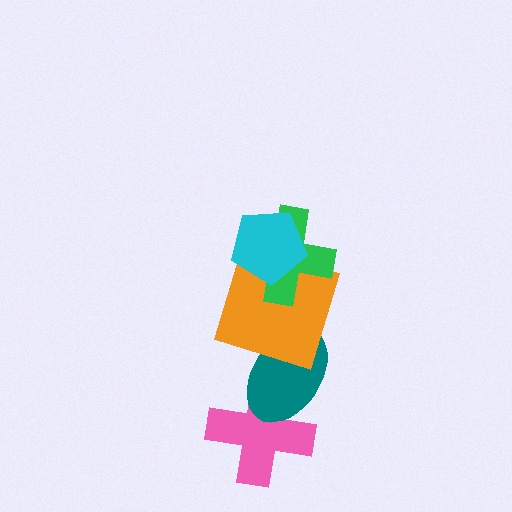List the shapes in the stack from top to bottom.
From top to bottom: the cyan pentagon, the green cross, the orange square, the teal ellipse, the pink cross.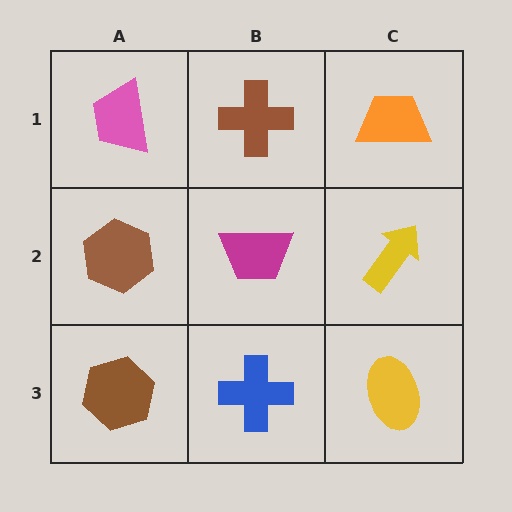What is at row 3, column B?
A blue cross.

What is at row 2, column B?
A magenta trapezoid.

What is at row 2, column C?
A yellow arrow.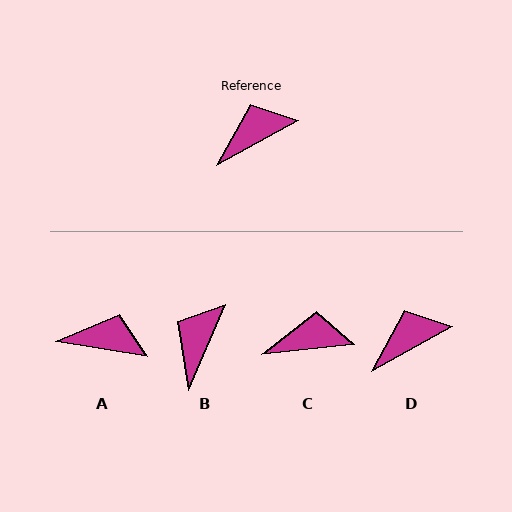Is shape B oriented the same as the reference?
No, it is off by about 37 degrees.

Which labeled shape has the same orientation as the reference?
D.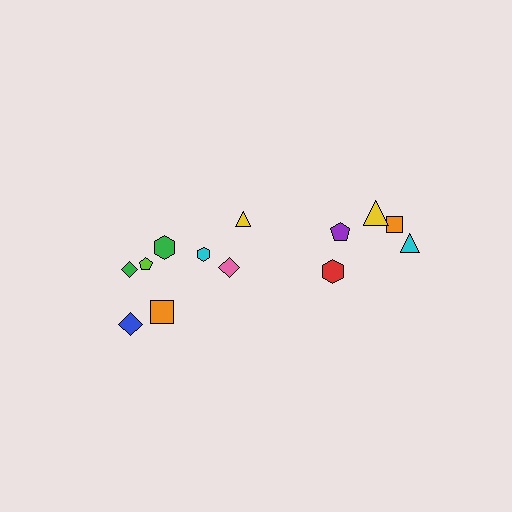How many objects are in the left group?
There are 8 objects.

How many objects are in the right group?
There are 5 objects.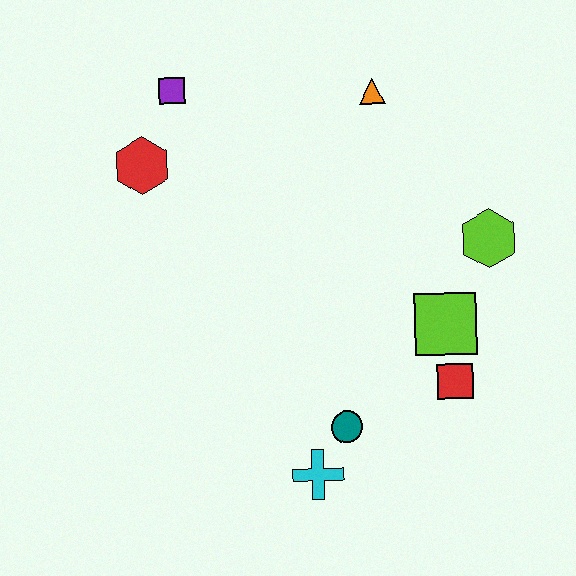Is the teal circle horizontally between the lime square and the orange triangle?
No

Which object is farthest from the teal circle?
The purple square is farthest from the teal circle.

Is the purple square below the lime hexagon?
No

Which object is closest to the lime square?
The red square is closest to the lime square.